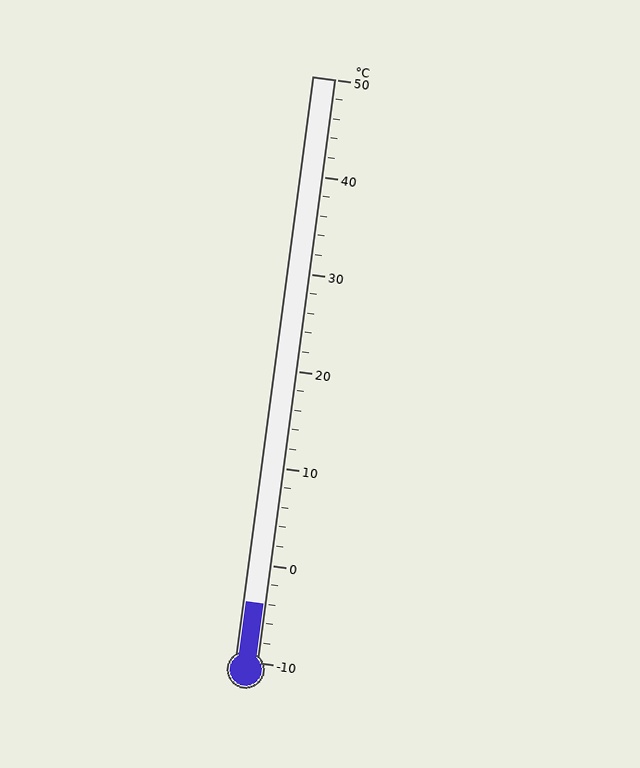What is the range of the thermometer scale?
The thermometer scale ranges from -10°C to 50°C.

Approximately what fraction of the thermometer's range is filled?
The thermometer is filled to approximately 10% of its range.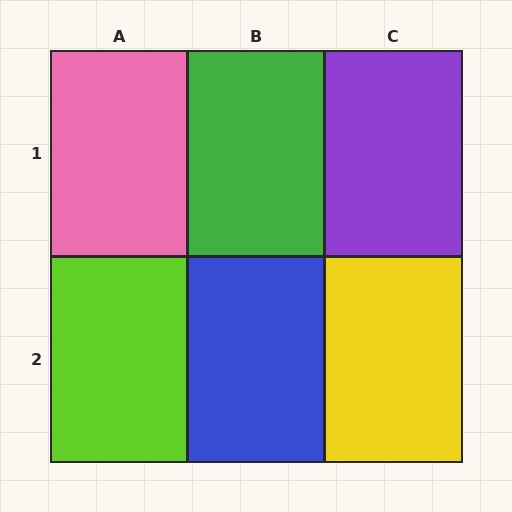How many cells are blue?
1 cell is blue.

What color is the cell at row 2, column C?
Yellow.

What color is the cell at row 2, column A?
Lime.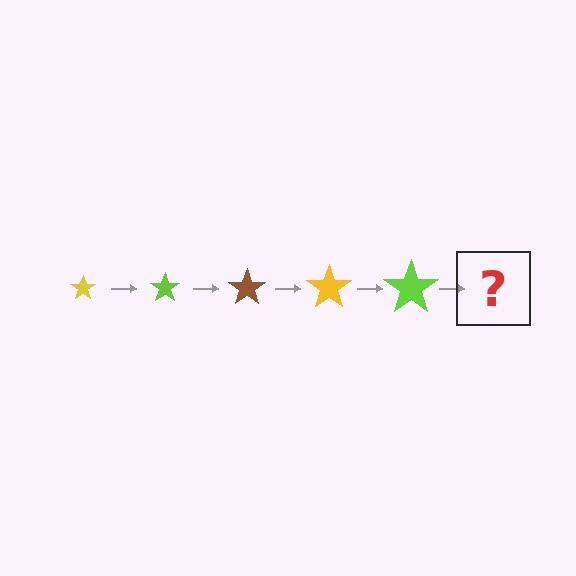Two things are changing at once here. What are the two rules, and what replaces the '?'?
The two rules are that the star grows larger each step and the color cycles through yellow, lime, and brown. The '?' should be a brown star, larger than the previous one.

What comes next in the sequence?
The next element should be a brown star, larger than the previous one.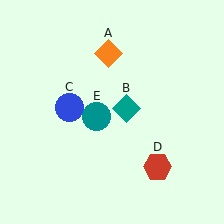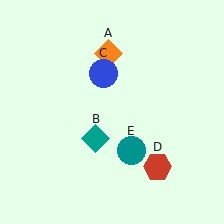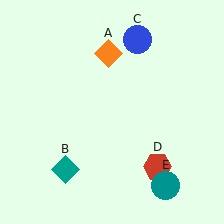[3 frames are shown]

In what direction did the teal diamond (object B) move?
The teal diamond (object B) moved down and to the left.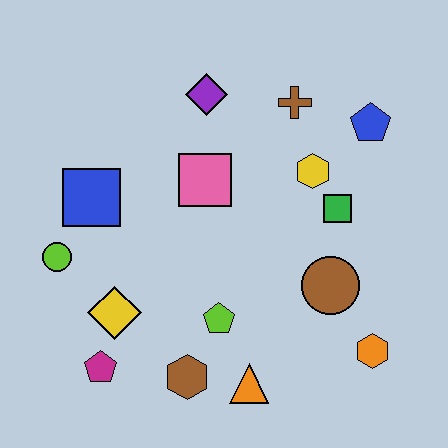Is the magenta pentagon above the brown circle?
No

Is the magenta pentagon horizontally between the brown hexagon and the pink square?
No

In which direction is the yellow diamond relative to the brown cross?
The yellow diamond is below the brown cross.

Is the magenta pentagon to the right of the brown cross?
No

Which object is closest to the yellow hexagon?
The green square is closest to the yellow hexagon.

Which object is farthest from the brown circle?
The lime circle is farthest from the brown circle.